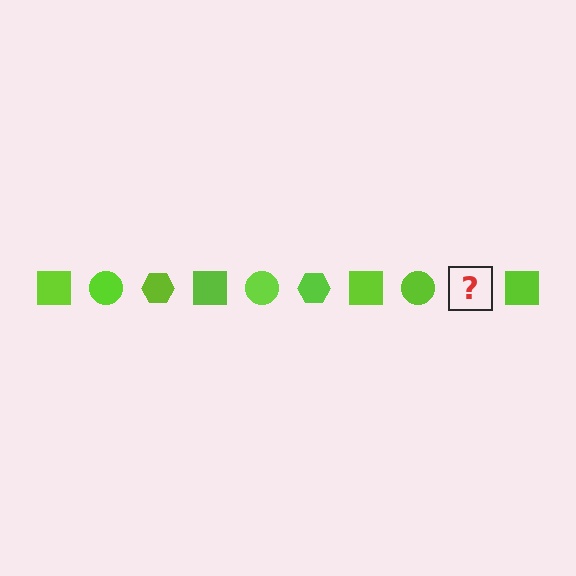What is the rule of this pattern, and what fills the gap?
The rule is that the pattern cycles through square, circle, hexagon shapes in lime. The gap should be filled with a lime hexagon.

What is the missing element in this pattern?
The missing element is a lime hexagon.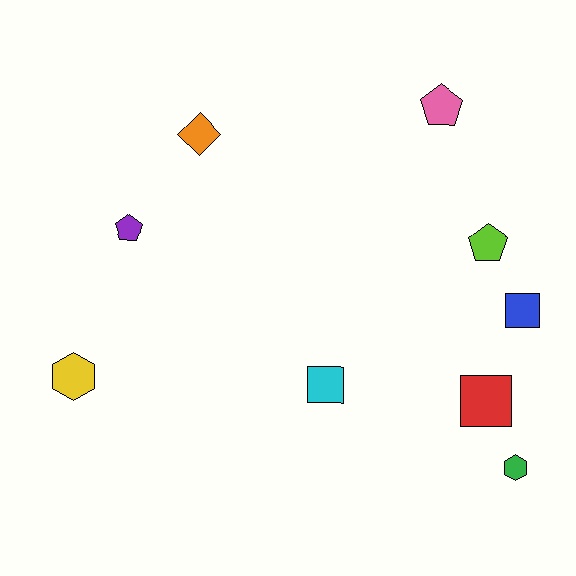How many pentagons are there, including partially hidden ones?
There are 3 pentagons.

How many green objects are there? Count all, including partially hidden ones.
There is 1 green object.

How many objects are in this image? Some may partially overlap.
There are 9 objects.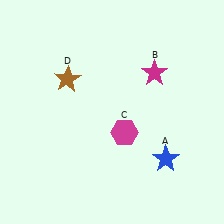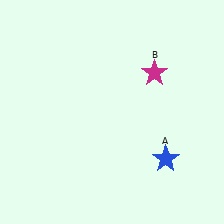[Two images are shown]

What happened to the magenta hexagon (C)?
The magenta hexagon (C) was removed in Image 2. It was in the bottom-right area of Image 1.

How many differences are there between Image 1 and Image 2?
There are 2 differences between the two images.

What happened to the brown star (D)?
The brown star (D) was removed in Image 2. It was in the top-left area of Image 1.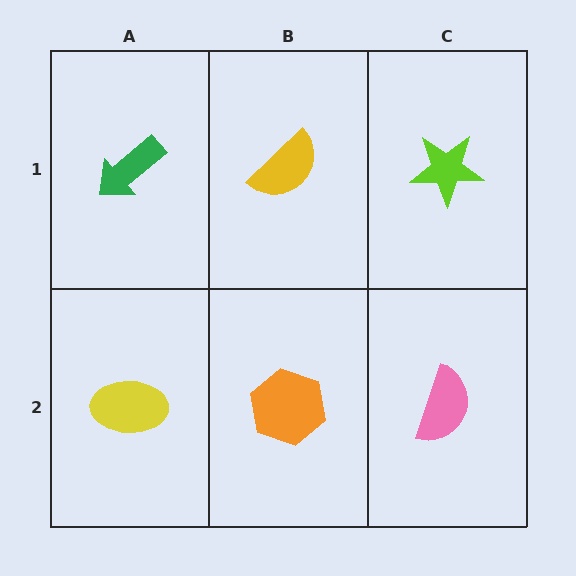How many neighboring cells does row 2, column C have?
2.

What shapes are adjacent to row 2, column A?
A green arrow (row 1, column A), an orange hexagon (row 2, column B).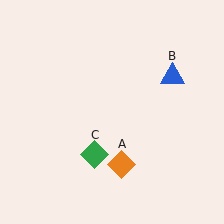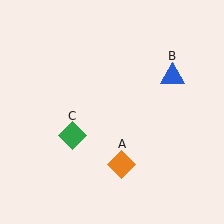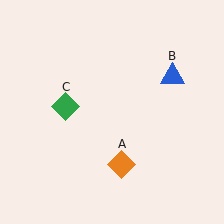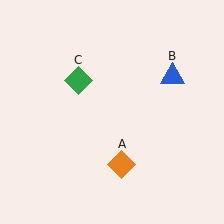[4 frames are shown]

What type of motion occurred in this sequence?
The green diamond (object C) rotated clockwise around the center of the scene.